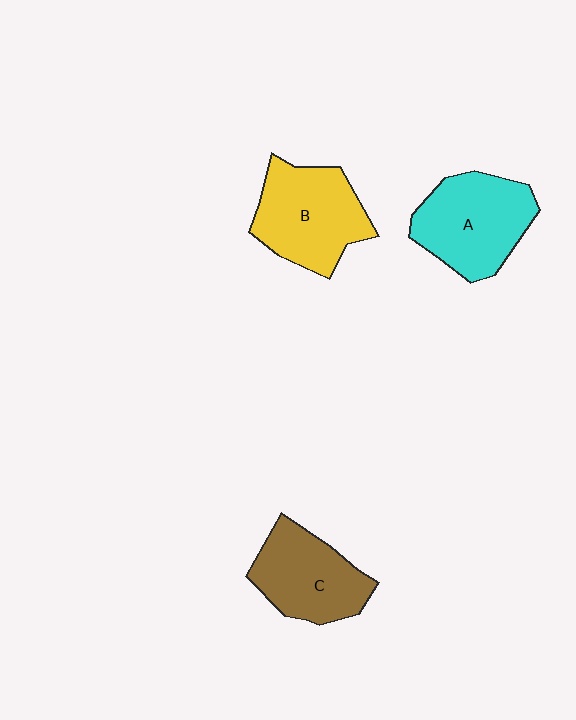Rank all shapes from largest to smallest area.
From largest to smallest: A (cyan), B (yellow), C (brown).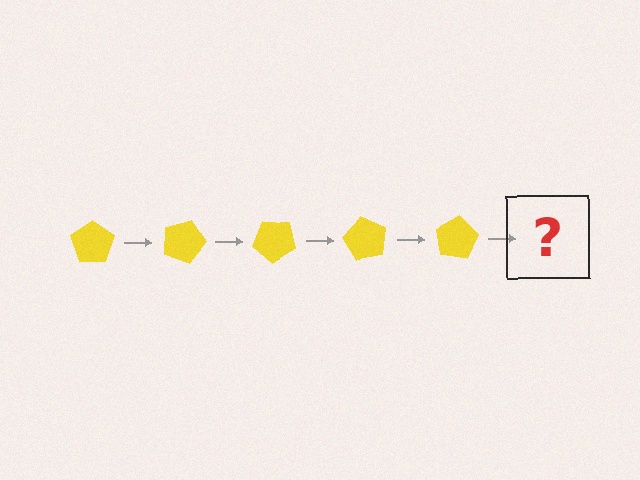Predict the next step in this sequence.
The next step is a yellow pentagon rotated 100 degrees.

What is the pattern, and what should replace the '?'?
The pattern is that the pentagon rotates 20 degrees each step. The '?' should be a yellow pentagon rotated 100 degrees.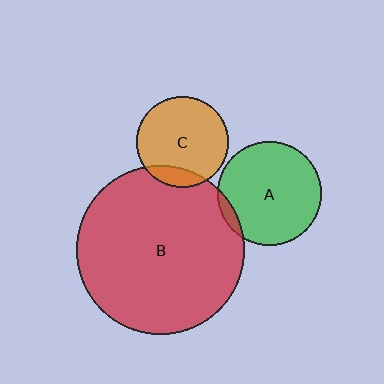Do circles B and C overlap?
Yes.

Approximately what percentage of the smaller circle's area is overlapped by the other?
Approximately 15%.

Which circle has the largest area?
Circle B (red).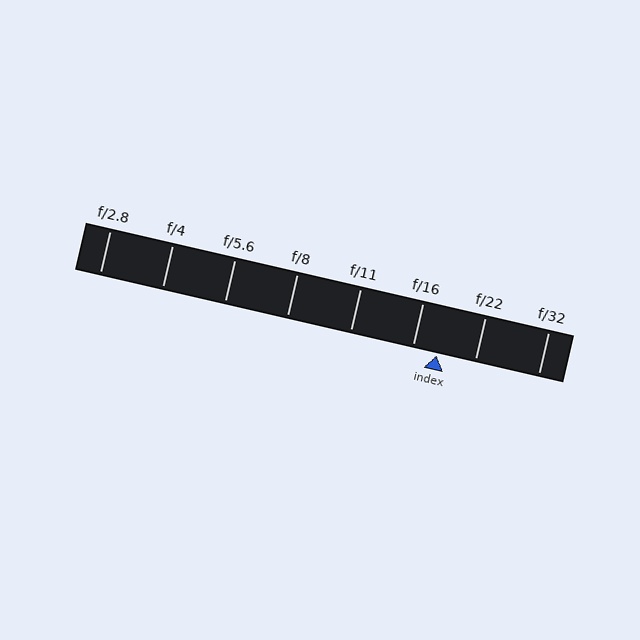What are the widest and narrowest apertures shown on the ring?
The widest aperture shown is f/2.8 and the narrowest is f/32.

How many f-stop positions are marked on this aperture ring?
There are 8 f-stop positions marked.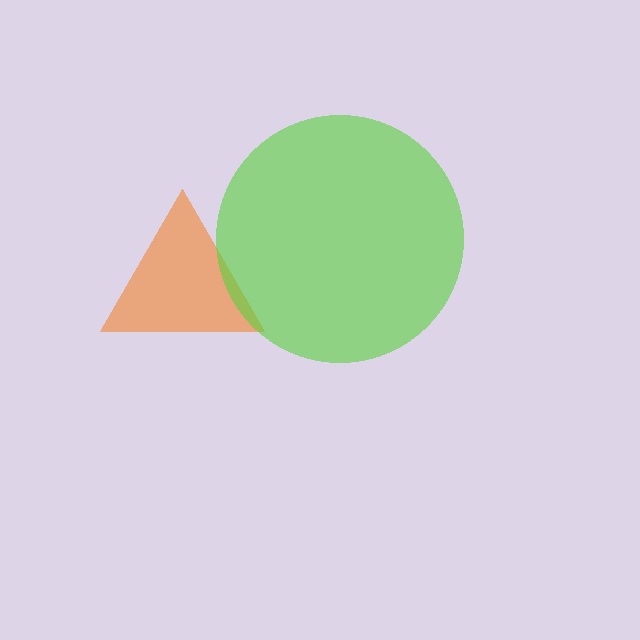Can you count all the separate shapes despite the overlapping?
Yes, there are 2 separate shapes.